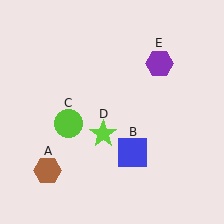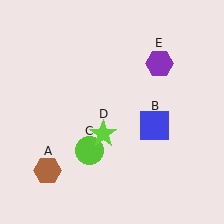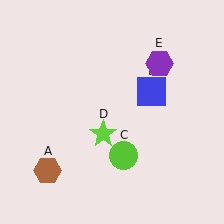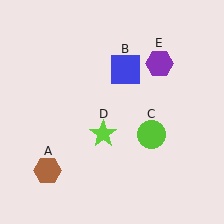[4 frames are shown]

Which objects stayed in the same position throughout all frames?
Brown hexagon (object A) and lime star (object D) and purple hexagon (object E) remained stationary.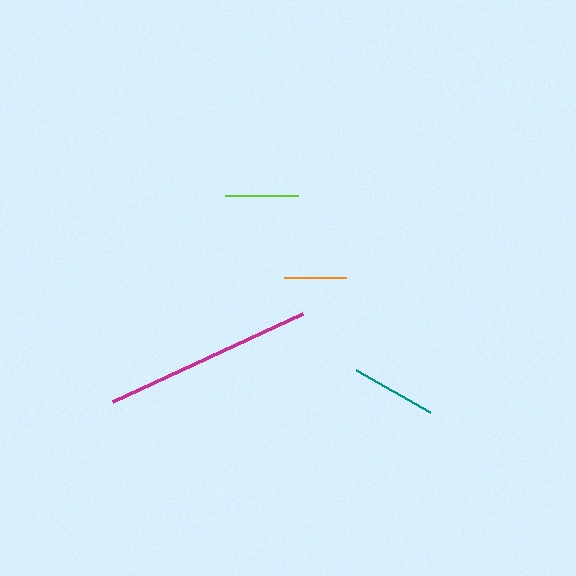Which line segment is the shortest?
The orange line is the shortest at approximately 62 pixels.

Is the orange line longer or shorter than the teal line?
The teal line is longer than the orange line.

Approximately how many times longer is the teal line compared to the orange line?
The teal line is approximately 1.4 times the length of the orange line.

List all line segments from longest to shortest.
From longest to shortest: magenta, teal, lime, orange.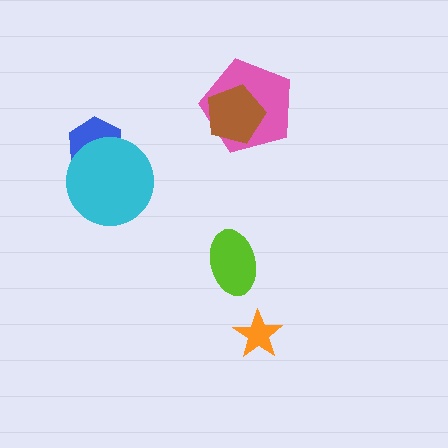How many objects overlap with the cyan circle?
1 object overlaps with the cyan circle.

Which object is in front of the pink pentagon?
The brown pentagon is in front of the pink pentagon.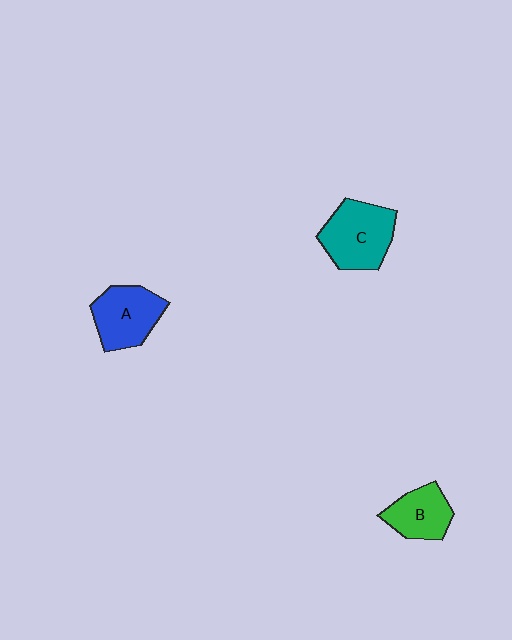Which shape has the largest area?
Shape C (teal).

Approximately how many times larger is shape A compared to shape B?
Approximately 1.3 times.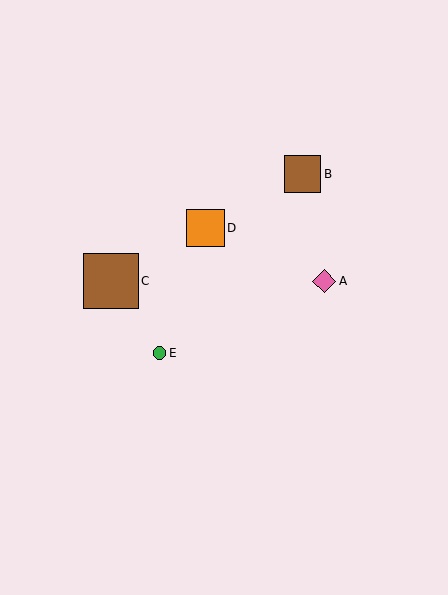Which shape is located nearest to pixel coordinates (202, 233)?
The orange square (labeled D) at (206, 228) is nearest to that location.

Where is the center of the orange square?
The center of the orange square is at (206, 228).